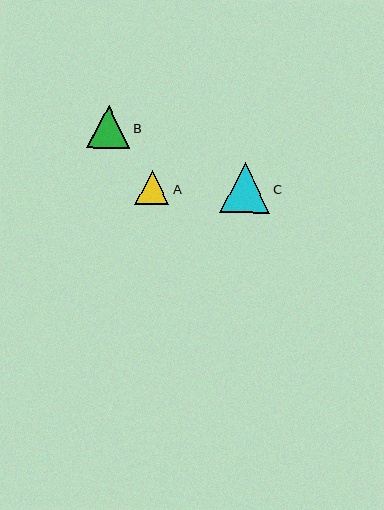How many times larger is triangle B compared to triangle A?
Triangle B is approximately 1.3 times the size of triangle A.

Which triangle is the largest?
Triangle C is the largest with a size of approximately 50 pixels.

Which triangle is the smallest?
Triangle A is the smallest with a size of approximately 34 pixels.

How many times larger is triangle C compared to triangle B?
Triangle C is approximately 1.2 times the size of triangle B.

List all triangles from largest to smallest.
From largest to smallest: C, B, A.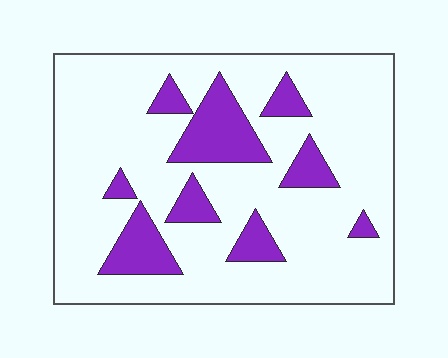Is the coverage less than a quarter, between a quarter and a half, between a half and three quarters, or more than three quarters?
Less than a quarter.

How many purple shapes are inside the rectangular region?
9.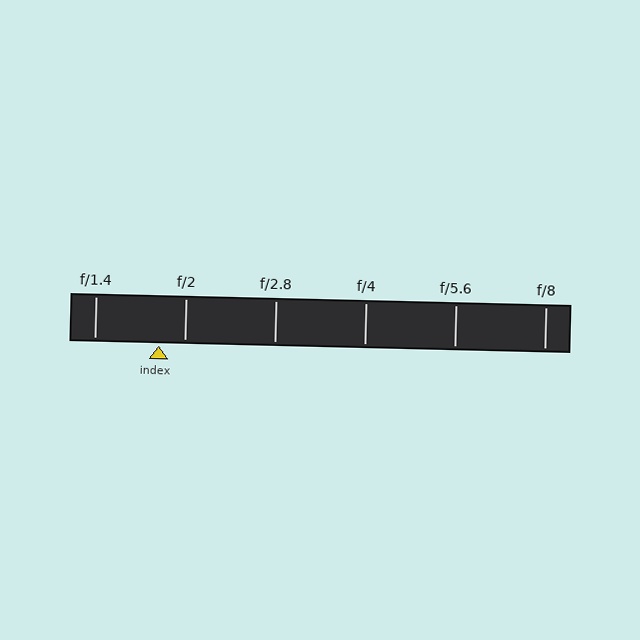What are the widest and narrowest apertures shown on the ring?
The widest aperture shown is f/1.4 and the narrowest is f/8.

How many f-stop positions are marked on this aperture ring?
There are 6 f-stop positions marked.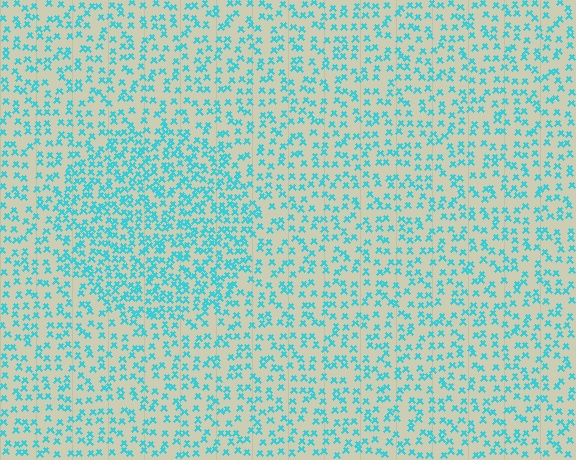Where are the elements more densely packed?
The elements are more densely packed inside the circle boundary.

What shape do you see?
I see a circle.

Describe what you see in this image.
The image contains small cyan elements arranged at two different densities. A circle-shaped region is visible where the elements are more densely packed than the surrounding area.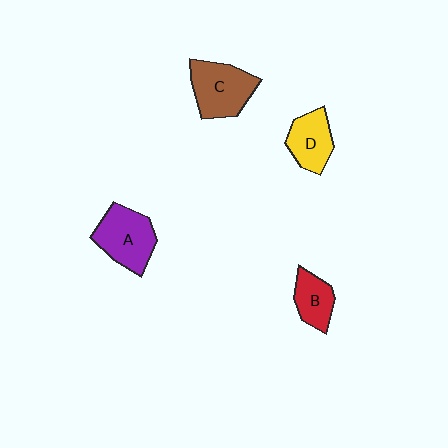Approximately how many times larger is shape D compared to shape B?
Approximately 1.2 times.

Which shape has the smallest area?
Shape B (red).